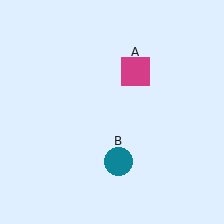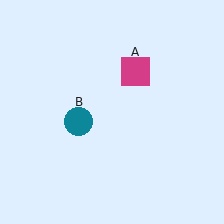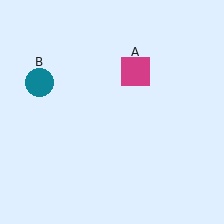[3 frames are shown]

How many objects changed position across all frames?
1 object changed position: teal circle (object B).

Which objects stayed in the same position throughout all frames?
Magenta square (object A) remained stationary.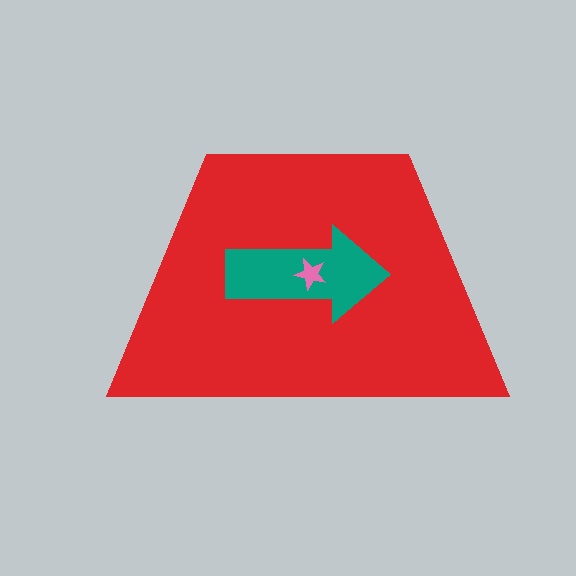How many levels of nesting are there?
3.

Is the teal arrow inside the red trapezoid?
Yes.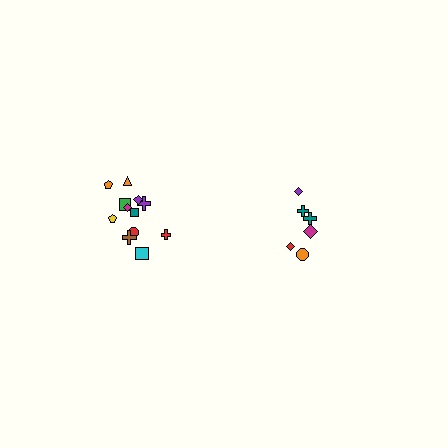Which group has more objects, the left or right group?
The left group.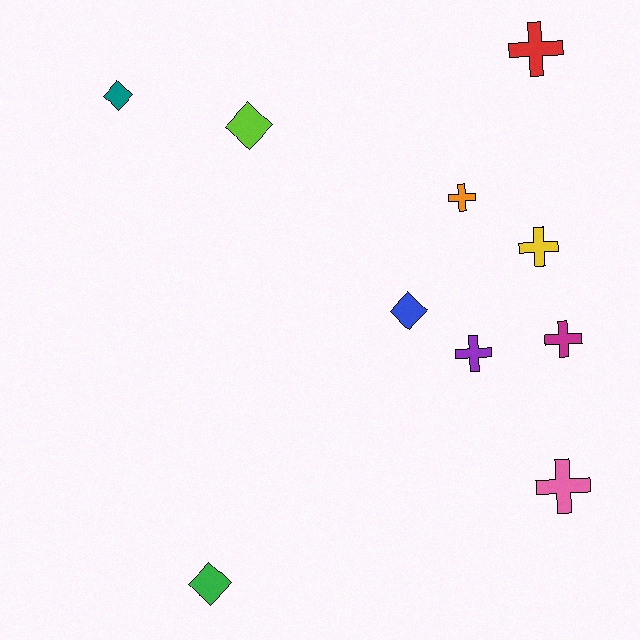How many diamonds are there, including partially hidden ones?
There are 4 diamonds.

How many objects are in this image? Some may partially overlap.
There are 10 objects.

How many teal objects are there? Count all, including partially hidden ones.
There is 1 teal object.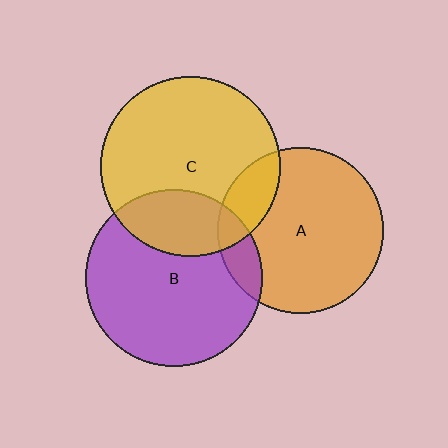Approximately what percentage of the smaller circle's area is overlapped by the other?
Approximately 25%.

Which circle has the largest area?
Circle C (yellow).